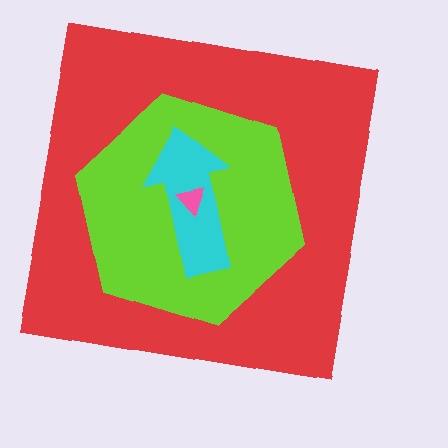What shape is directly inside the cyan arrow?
The pink triangle.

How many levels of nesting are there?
4.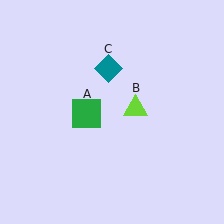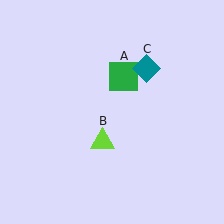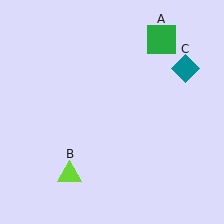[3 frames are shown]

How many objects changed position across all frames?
3 objects changed position: green square (object A), lime triangle (object B), teal diamond (object C).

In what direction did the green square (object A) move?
The green square (object A) moved up and to the right.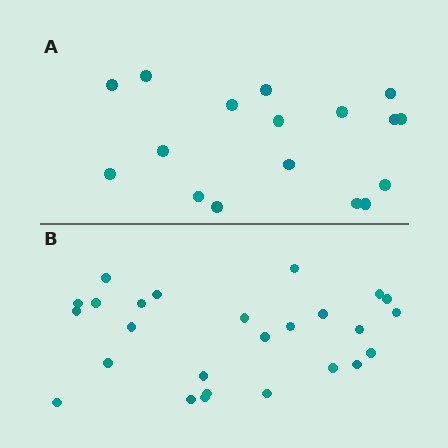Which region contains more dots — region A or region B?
Region B (the bottom region) has more dots.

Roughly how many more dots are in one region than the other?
Region B has roughly 8 or so more dots than region A.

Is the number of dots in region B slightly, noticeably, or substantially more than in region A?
Region B has substantially more. The ratio is roughly 1.5 to 1.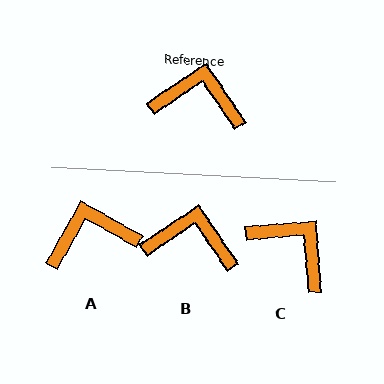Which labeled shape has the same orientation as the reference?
B.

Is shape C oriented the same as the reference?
No, it is off by about 29 degrees.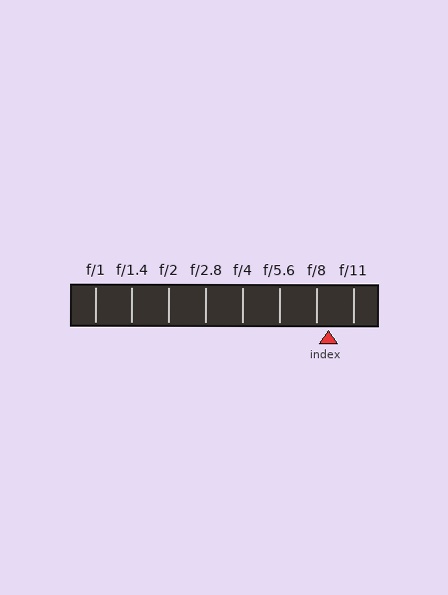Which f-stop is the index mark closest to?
The index mark is closest to f/8.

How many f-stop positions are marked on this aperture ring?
There are 8 f-stop positions marked.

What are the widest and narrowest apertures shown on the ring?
The widest aperture shown is f/1 and the narrowest is f/11.